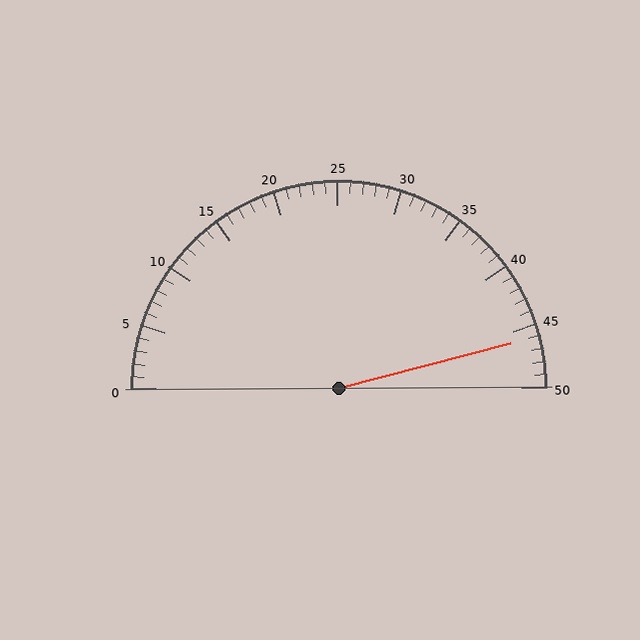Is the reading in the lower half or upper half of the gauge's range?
The reading is in the upper half of the range (0 to 50).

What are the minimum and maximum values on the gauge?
The gauge ranges from 0 to 50.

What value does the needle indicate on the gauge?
The needle indicates approximately 46.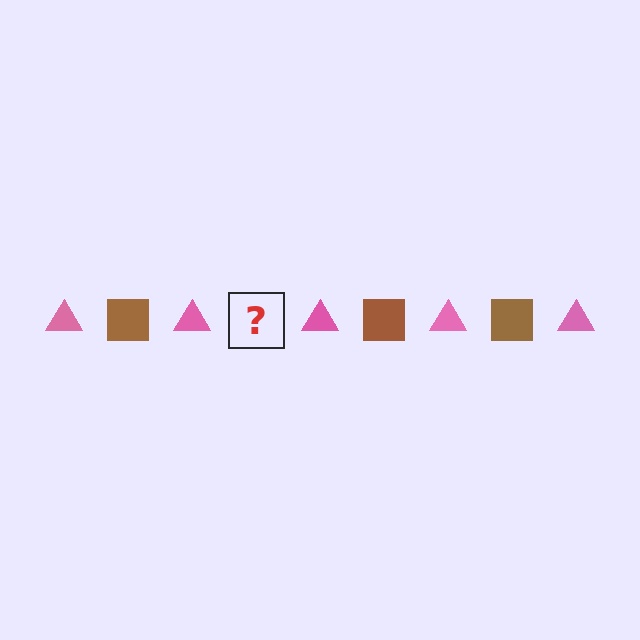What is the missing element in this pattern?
The missing element is a brown square.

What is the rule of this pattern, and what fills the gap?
The rule is that the pattern alternates between pink triangle and brown square. The gap should be filled with a brown square.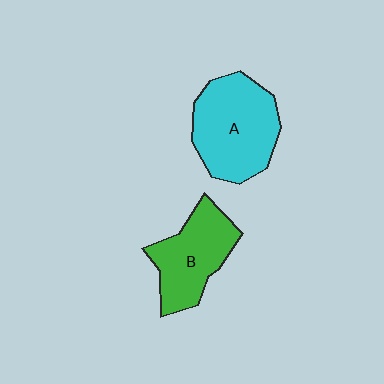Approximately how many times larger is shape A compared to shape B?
Approximately 1.3 times.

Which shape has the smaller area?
Shape B (green).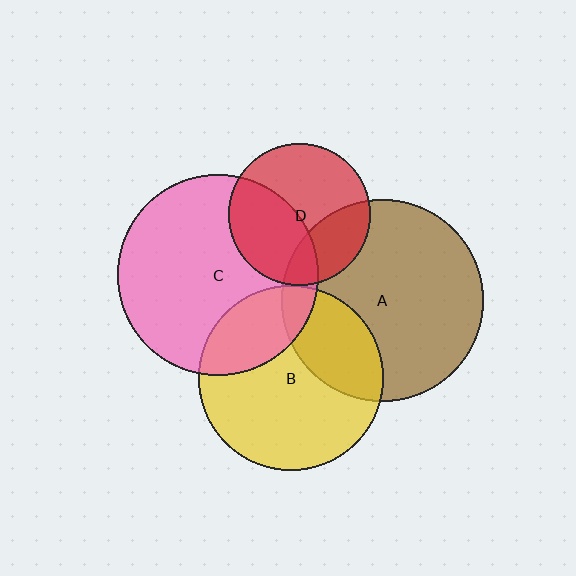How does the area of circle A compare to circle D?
Approximately 2.0 times.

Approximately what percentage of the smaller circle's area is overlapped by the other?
Approximately 30%.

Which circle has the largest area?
Circle A (brown).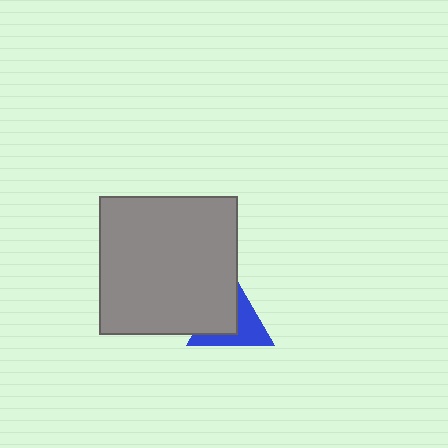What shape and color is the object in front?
The object in front is a gray square.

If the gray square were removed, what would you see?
You would see the complete blue triangle.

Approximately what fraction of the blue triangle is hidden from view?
Roughly 50% of the blue triangle is hidden behind the gray square.